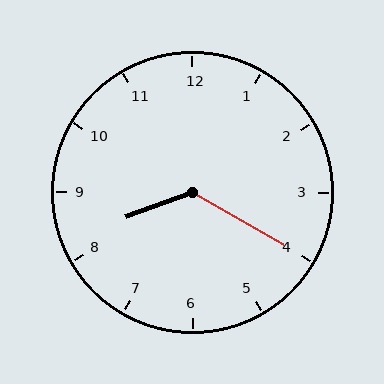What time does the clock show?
8:20.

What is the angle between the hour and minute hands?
Approximately 130 degrees.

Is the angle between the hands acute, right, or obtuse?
It is obtuse.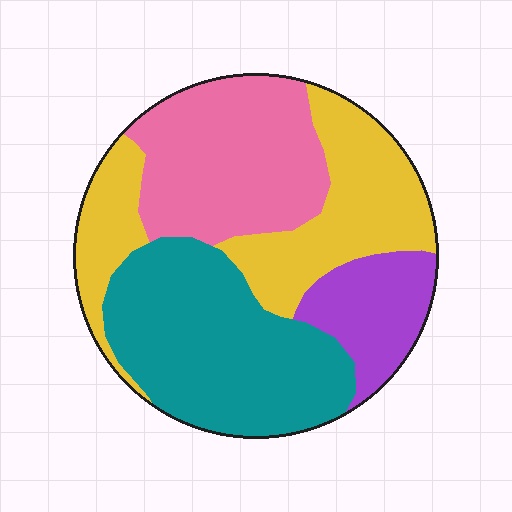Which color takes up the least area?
Purple, at roughly 10%.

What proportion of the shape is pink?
Pink covers 26% of the shape.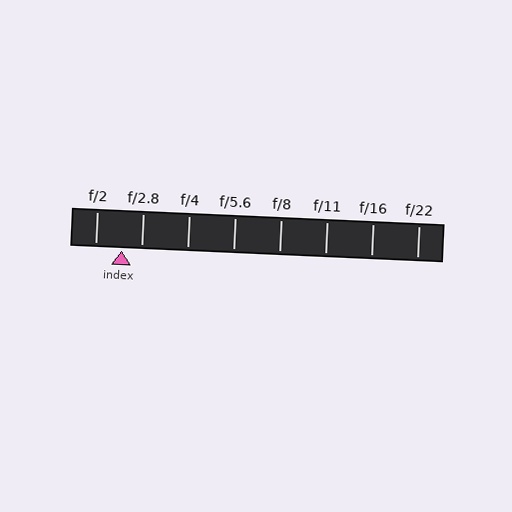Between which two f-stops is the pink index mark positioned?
The index mark is between f/2 and f/2.8.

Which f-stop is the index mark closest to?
The index mark is closest to f/2.8.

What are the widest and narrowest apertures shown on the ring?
The widest aperture shown is f/2 and the narrowest is f/22.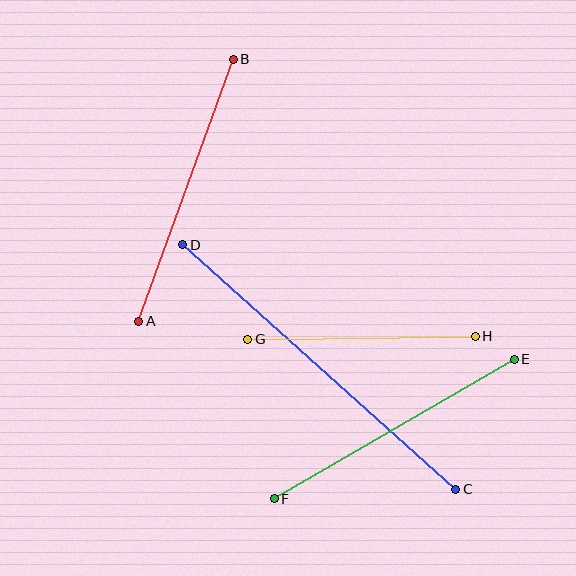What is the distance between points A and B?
The distance is approximately 278 pixels.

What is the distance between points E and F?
The distance is approximately 277 pixels.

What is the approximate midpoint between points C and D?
The midpoint is at approximately (319, 367) pixels.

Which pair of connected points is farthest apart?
Points C and D are farthest apart.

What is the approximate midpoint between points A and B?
The midpoint is at approximately (186, 190) pixels.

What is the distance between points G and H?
The distance is approximately 227 pixels.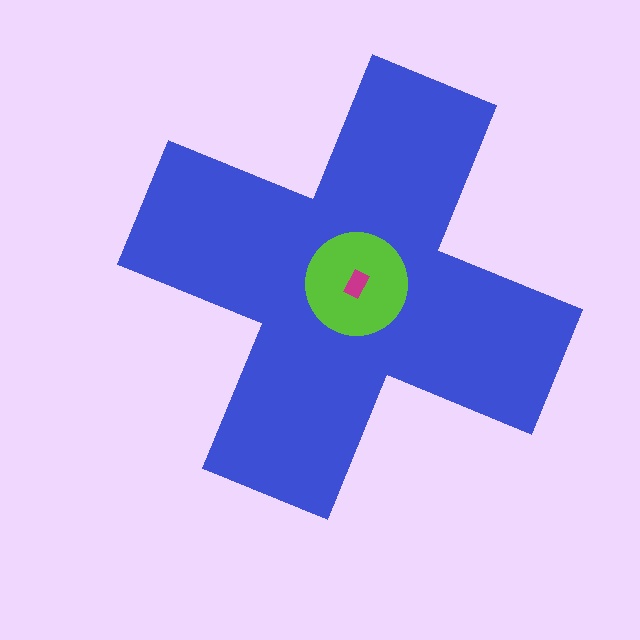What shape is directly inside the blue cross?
The lime circle.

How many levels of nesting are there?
3.